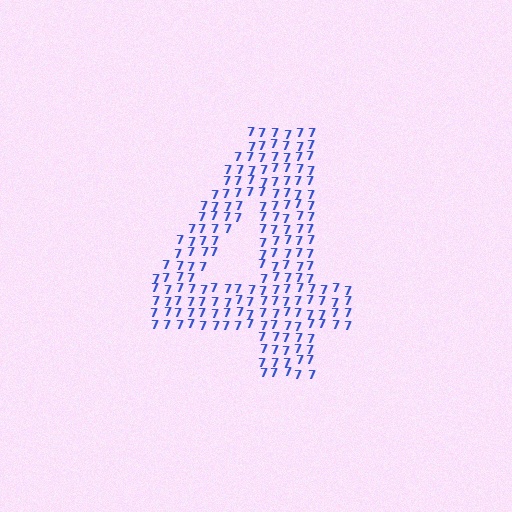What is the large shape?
The large shape is the digit 4.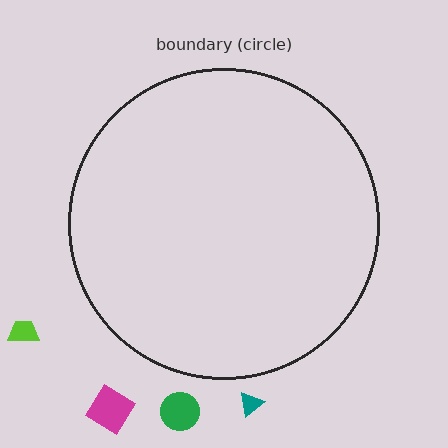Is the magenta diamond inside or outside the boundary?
Outside.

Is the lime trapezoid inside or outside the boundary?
Outside.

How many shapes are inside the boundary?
0 inside, 4 outside.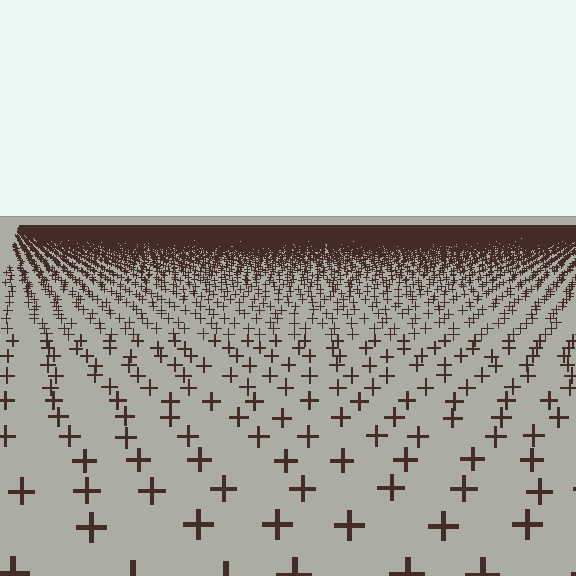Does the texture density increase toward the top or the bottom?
Density increases toward the top.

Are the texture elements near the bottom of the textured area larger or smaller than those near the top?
Larger. Near the bottom, elements are closer to the viewer and appear at a bigger on-screen size.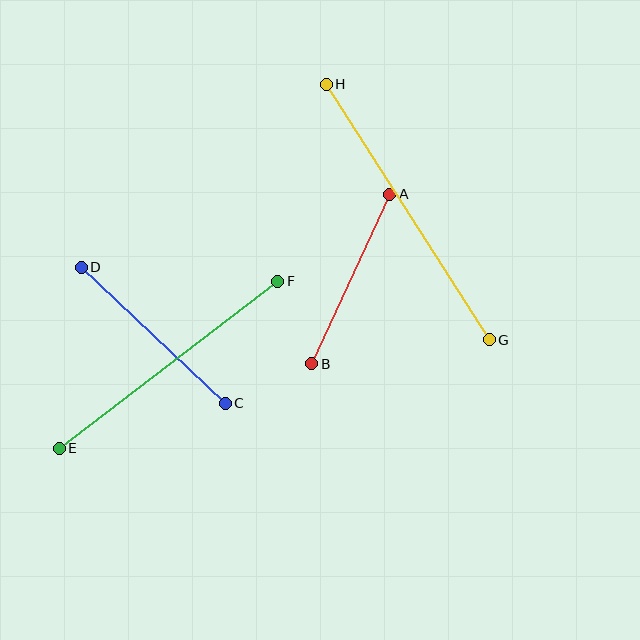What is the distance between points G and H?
The distance is approximately 303 pixels.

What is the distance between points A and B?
The distance is approximately 187 pixels.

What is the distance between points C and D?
The distance is approximately 198 pixels.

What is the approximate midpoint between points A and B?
The midpoint is at approximately (351, 279) pixels.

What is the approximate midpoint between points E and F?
The midpoint is at approximately (169, 365) pixels.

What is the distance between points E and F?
The distance is approximately 275 pixels.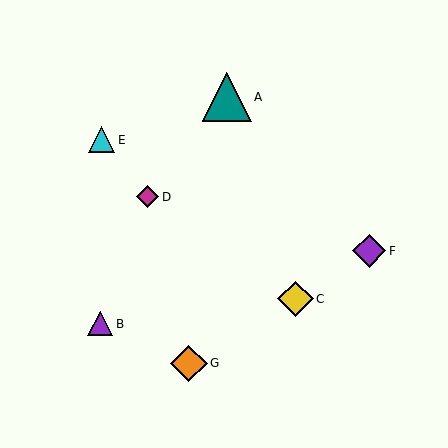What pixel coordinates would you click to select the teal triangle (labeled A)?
Click at (227, 97) to select the teal triangle A.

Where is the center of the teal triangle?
The center of the teal triangle is at (227, 97).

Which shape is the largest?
The teal triangle (labeled A) is the largest.